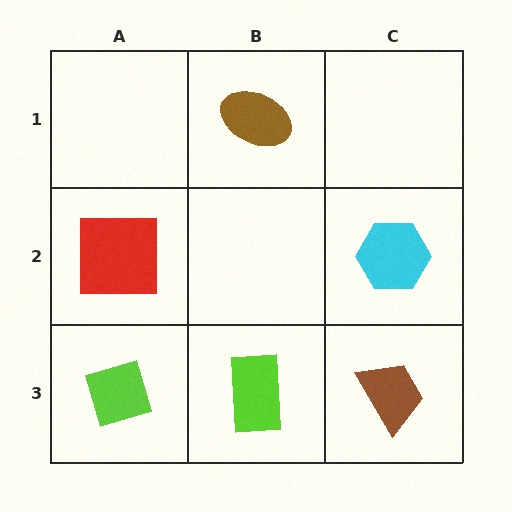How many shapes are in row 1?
1 shape.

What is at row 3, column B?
A lime rectangle.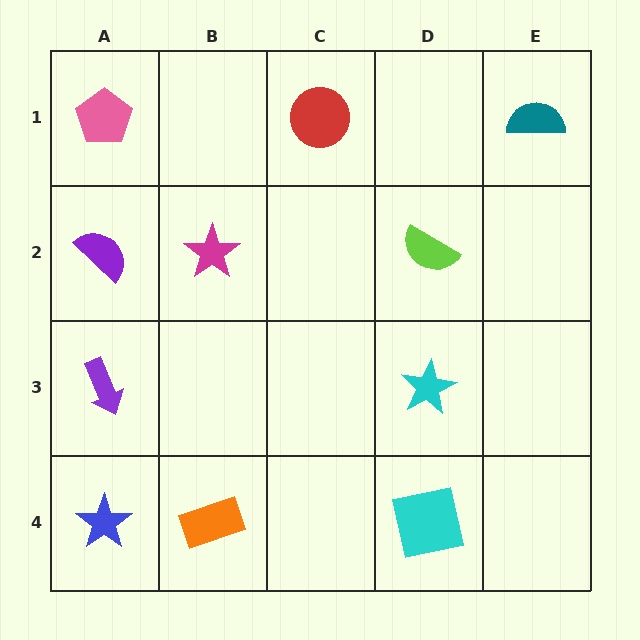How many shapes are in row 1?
3 shapes.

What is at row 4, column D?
A cyan square.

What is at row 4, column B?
An orange rectangle.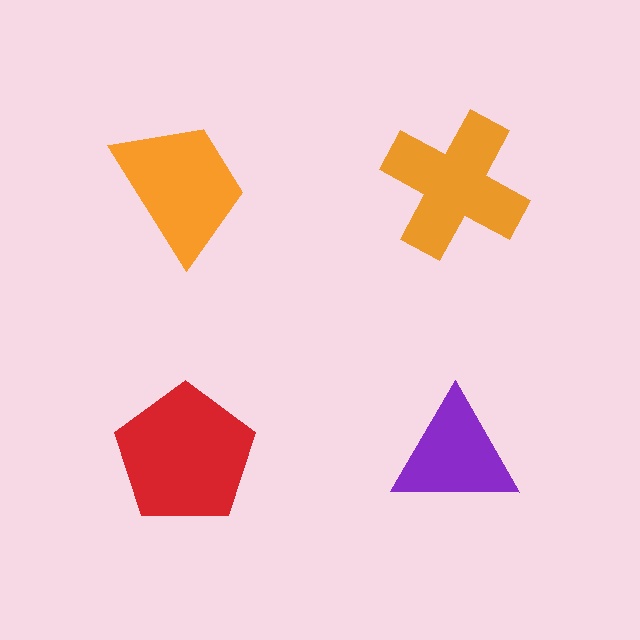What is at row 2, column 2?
A purple triangle.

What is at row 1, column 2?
An orange cross.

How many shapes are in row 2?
2 shapes.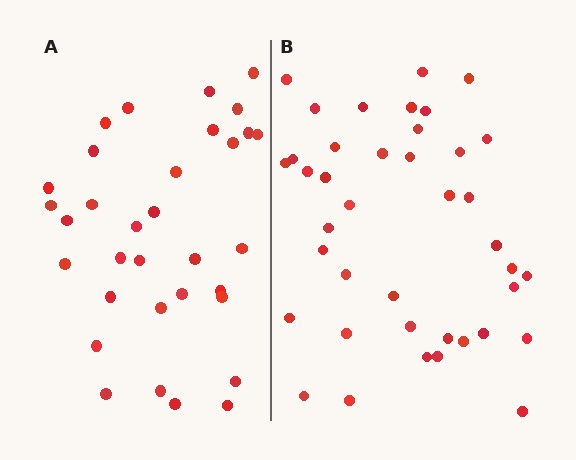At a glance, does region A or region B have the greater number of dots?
Region B (the right region) has more dots.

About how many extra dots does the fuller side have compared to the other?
Region B has roughly 8 or so more dots than region A.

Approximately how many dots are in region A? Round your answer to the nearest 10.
About 30 dots. (The exact count is 33, which rounds to 30.)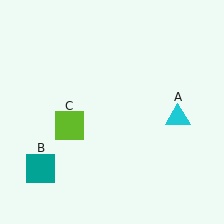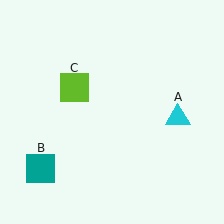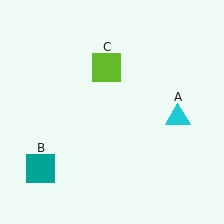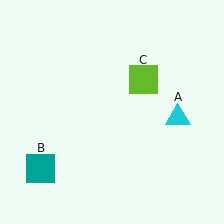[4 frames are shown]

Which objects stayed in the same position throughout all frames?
Cyan triangle (object A) and teal square (object B) remained stationary.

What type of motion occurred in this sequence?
The lime square (object C) rotated clockwise around the center of the scene.